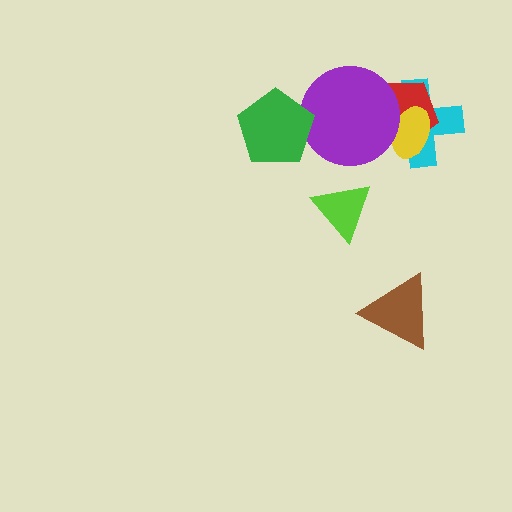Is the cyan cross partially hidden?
Yes, it is partially covered by another shape.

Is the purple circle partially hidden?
Yes, it is partially covered by another shape.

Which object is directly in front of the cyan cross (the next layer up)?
The red pentagon is directly in front of the cyan cross.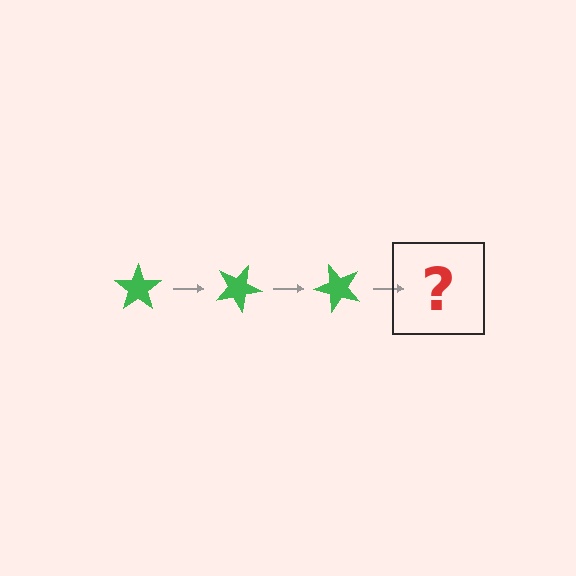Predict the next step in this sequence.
The next step is a green star rotated 75 degrees.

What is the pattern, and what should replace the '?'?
The pattern is that the star rotates 25 degrees each step. The '?' should be a green star rotated 75 degrees.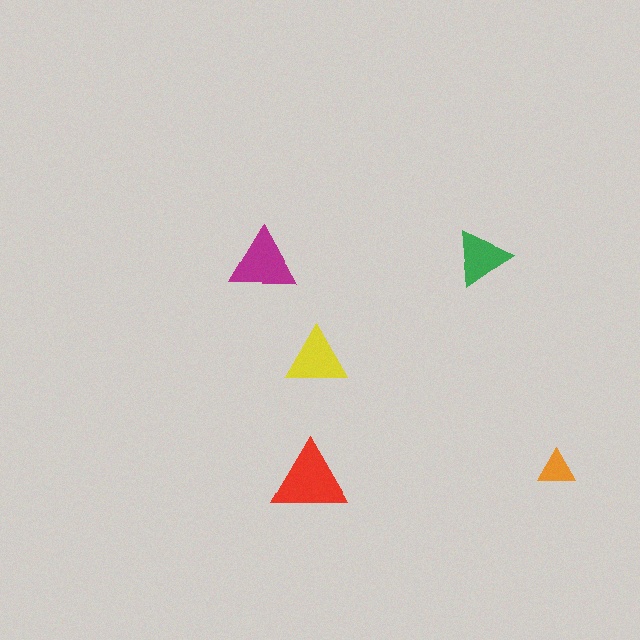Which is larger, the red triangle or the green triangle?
The red one.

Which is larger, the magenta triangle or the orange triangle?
The magenta one.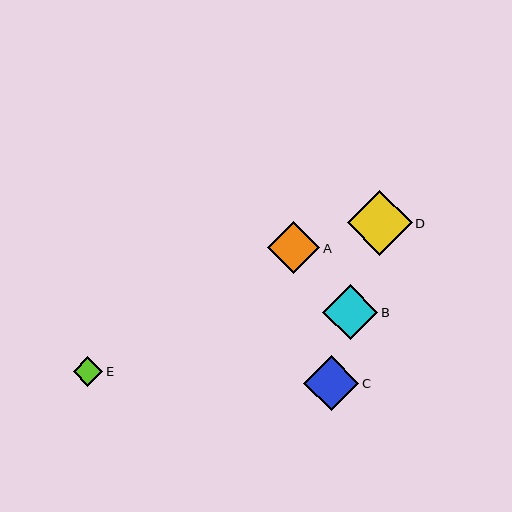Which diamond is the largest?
Diamond D is the largest with a size of approximately 65 pixels.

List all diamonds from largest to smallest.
From largest to smallest: D, C, B, A, E.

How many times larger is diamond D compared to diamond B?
Diamond D is approximately 1.2 times the size of diamond B.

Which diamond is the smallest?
Diamond E is the smallest with a size of approximately 30 pixels.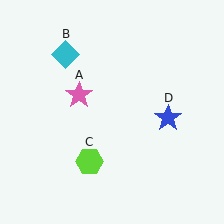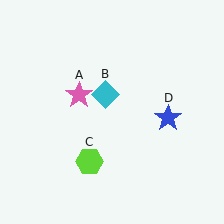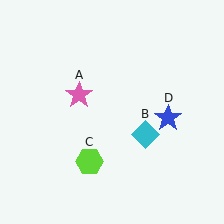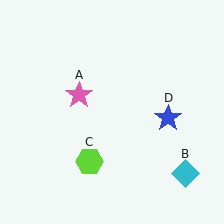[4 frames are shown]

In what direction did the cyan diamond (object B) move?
The cyan diamond (object B) moved down and to the right.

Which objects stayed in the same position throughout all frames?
Pink star (object A) and lime hexagon (object C) and blue star (object D) remained stationary.